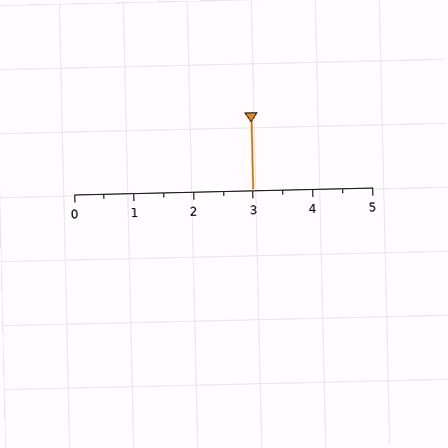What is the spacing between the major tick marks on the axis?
The major ticks are spaced 1 apart.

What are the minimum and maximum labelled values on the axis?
The axis runs from 0 to 5.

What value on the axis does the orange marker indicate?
The marker indicates approximately 3.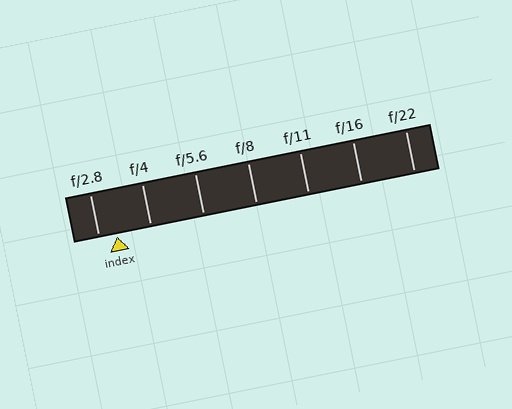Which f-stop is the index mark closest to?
The index mark is closest to f/2.8.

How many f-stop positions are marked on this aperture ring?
There are 7 f-stop positions marked.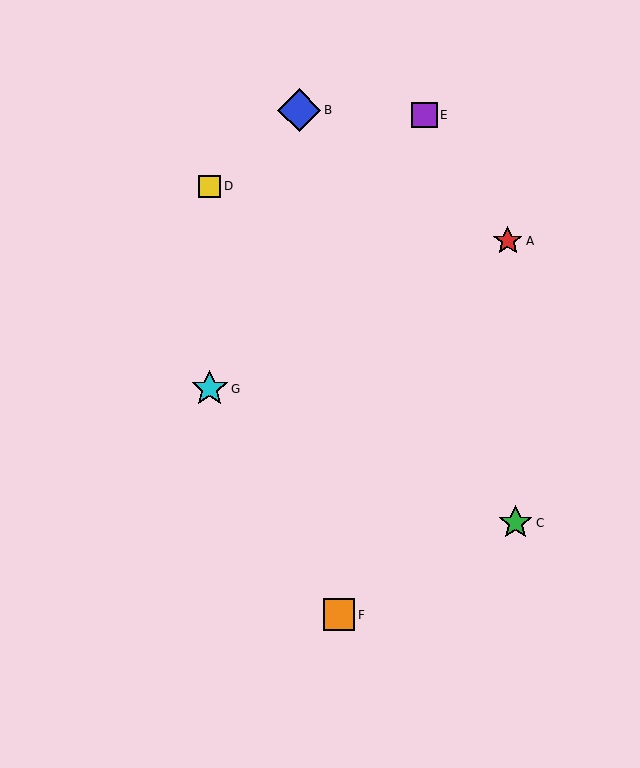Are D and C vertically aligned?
No, D is at x≈210 and C is at x≈516.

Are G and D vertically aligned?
Yes, both are at x≈210.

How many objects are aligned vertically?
2 objects (D, G) are aligned vertically.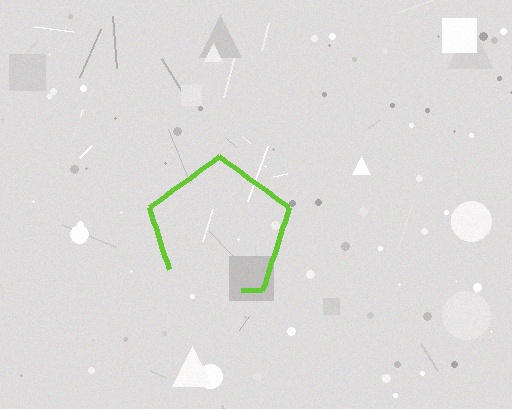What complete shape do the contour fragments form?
The contour fragments form a pentagon.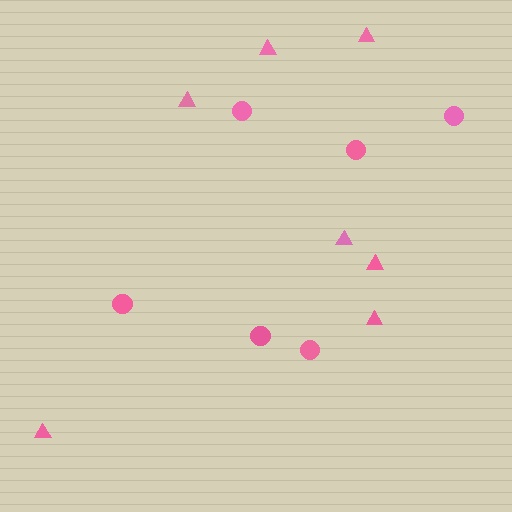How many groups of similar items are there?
There are 2 groups: one group of triangles (7) and one group of circles (6).